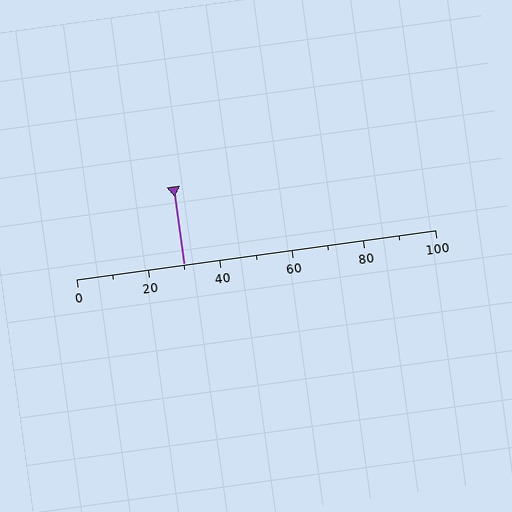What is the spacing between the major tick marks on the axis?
The major ticks are spaced 20 apart.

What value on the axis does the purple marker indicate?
The marker indicates approximately 30.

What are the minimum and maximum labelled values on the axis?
The axis runs from 0 to 100.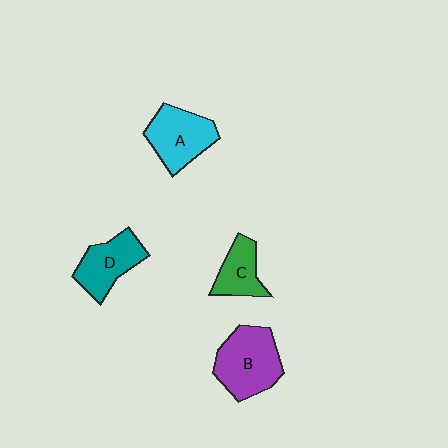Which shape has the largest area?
Shape B (purple).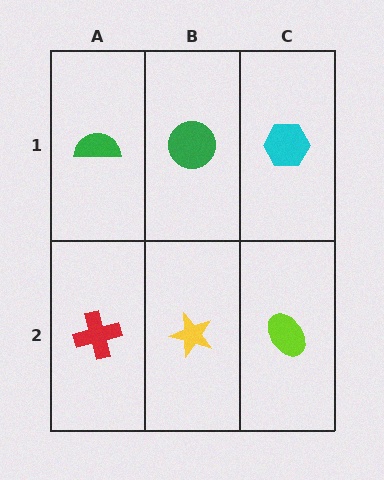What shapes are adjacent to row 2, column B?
A green circle (row 1, column B), a red cross (row 2, column A), a lime ellipse (row 2, column C).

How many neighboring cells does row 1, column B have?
3.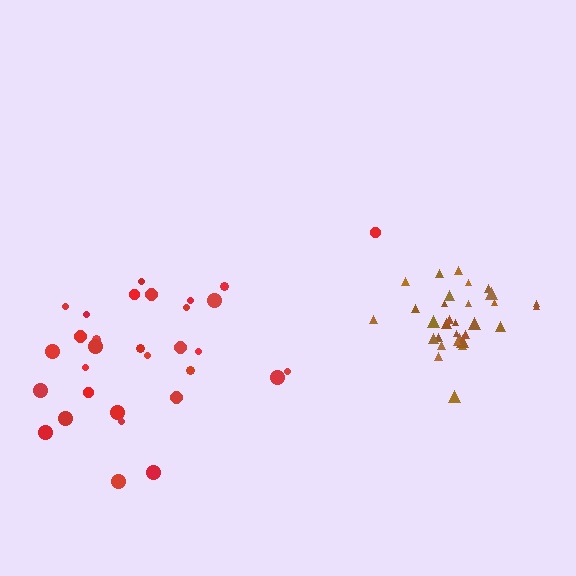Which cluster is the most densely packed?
Brown.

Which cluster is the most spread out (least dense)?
Red.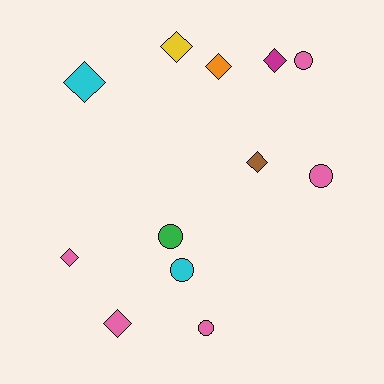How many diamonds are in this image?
There are 7 diamonds.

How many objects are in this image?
There are 12 objects.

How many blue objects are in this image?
There are no blue objects.